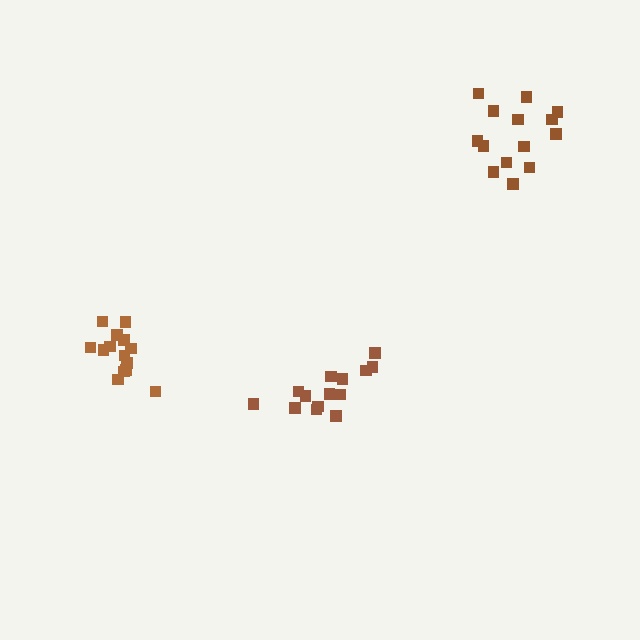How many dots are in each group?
Group 1: 14 dots, Group 2: 14 dots, Group 3: 14 dots (42 total).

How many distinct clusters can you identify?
There are 3 distinct clusters.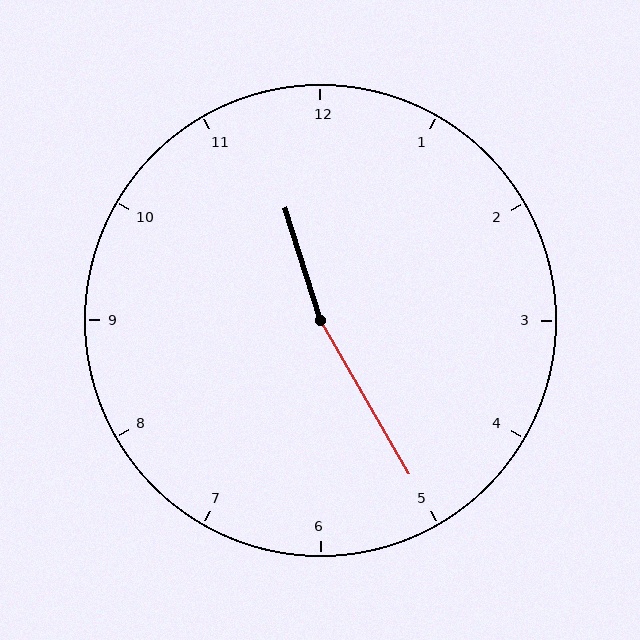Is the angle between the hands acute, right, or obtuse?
It is obtuse.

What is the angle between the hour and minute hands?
Approximately 168 degrees.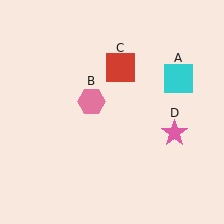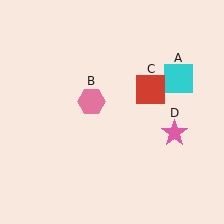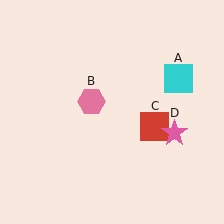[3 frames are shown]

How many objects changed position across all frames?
1 object changed position: red square (object C).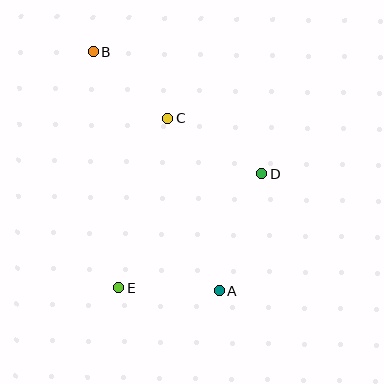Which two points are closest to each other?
Points B and C are closest to each other.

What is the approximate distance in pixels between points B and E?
The distance between B and E is approximately 238 pixels.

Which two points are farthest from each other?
Points A and B are farthest from each other.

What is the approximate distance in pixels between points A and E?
The distance between A and E is approximately 101 pixels.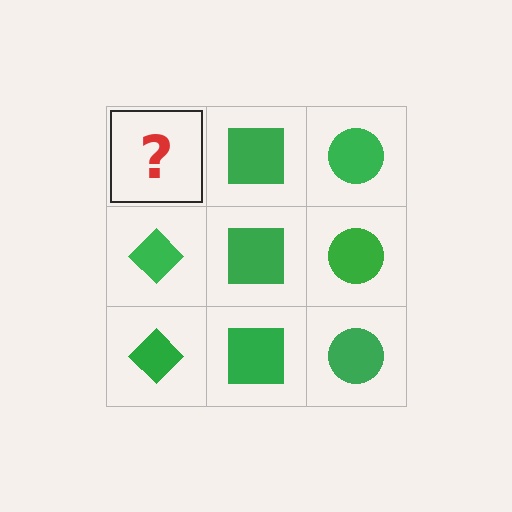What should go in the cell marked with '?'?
The missing cell should contain a green diamond.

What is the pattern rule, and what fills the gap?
The rule is that each column has a consistent shape. The gap should be filled with a green diamond.